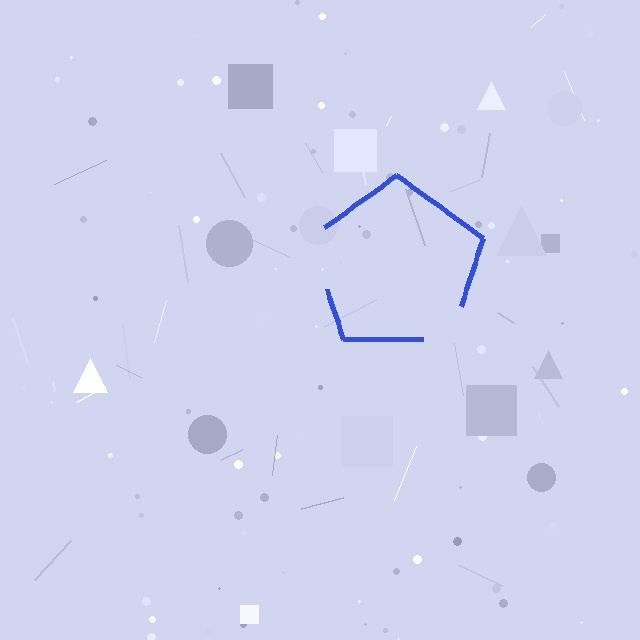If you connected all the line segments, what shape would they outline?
They would outline a pentagon.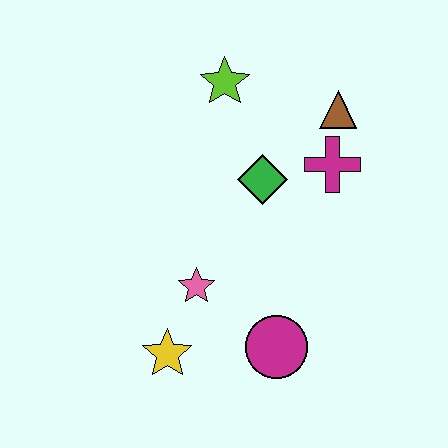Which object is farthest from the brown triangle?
The yellow star is farthest from the brown triangle.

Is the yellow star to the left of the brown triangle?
Yes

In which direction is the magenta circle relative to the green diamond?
The magenta circle is below the green diamond.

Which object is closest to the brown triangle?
The magenta cross is closest to the brown triangle.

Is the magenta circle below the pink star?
Yes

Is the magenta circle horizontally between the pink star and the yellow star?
No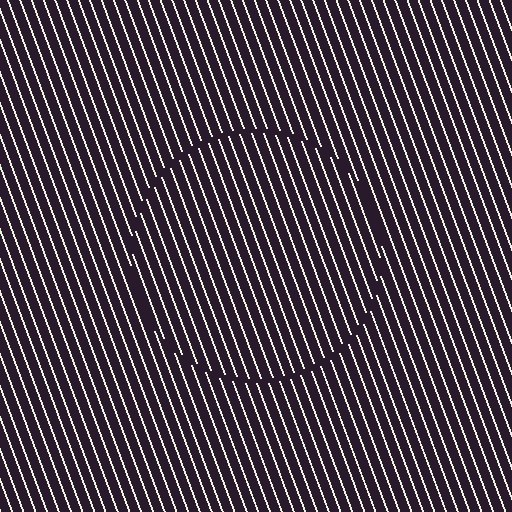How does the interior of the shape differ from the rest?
The interior of the shape contains the same grating, shifted by half a period — the contour is defined by the phase discontinuity where line-ends from the inner and outer gratings abut.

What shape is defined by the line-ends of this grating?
An illusory circle. The interior of the shape contains the same grating, shifted by half a period — the contour is defined by the phase discontinuity where line-ends from the inner and outer gratings abut.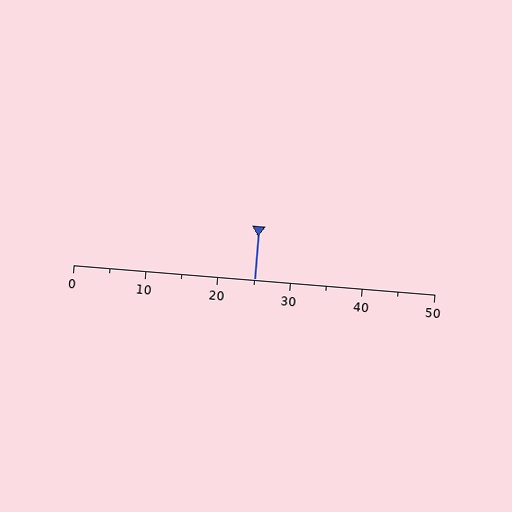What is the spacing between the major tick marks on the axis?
The major ticks are spaced 10 apart.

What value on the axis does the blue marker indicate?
The marker indicates approximately 25.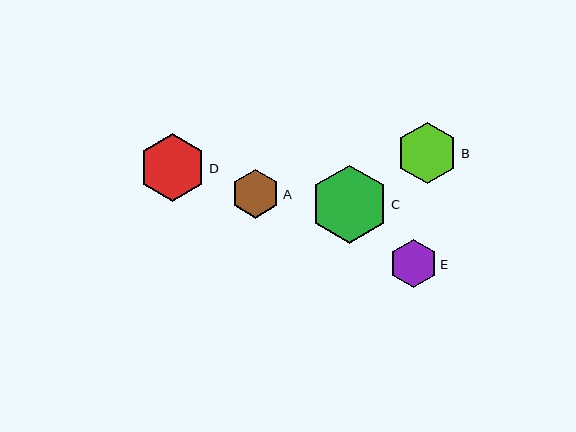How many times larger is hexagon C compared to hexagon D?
Hexagon C is approximately 1.2 times the size of hexagon D.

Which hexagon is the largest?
Hexagon C is the largest with a size of approximately 78 pixels.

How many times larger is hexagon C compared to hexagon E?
Hexagon C is approximately 1.6 times the size of hexagon E.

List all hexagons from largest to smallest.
From largest to smallest: C, D, B, A, E.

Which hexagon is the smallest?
Hexagon E is the smallest with a size of approximately 48 pixels.